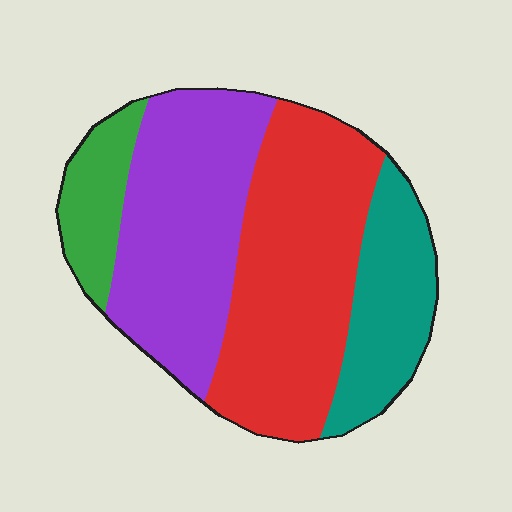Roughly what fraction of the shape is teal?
Teal covers 18% of the shape.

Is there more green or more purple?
Purple.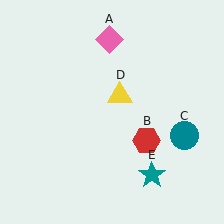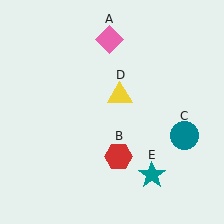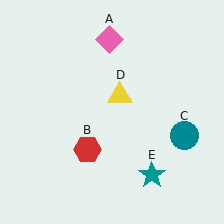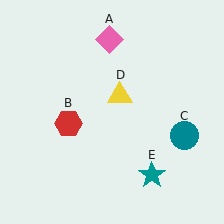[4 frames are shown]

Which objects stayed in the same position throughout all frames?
Pink diamond (object A) and teal circle (object C) and yellow triangle (object D) and teal star (object E) remained stationary.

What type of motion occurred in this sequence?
The red hexagon (object B) rotated clockwise around the center of the scene.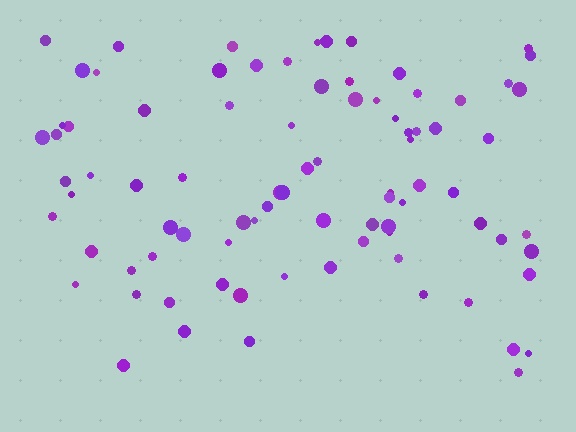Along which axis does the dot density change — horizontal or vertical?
Vertical.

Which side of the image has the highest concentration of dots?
The top.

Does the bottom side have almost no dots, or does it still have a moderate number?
Still a moderate number, just noticeably fewer than the top.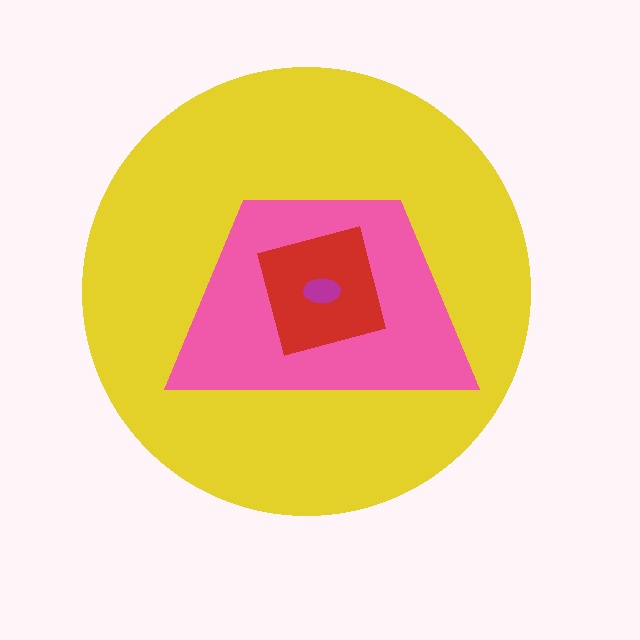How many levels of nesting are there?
4.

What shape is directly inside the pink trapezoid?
The red square.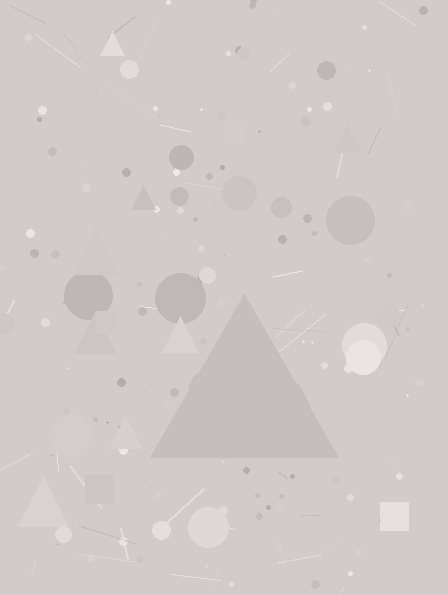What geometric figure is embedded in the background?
A triangle is embedded in the background.